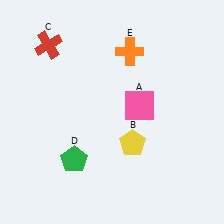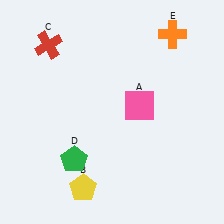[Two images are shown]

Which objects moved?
The objects that moved are: the yellow pentagon (B), the orange cross (E).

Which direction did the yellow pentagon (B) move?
The yellow pentagon (B) moved left.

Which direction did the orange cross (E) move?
The orange cross (E) moved right.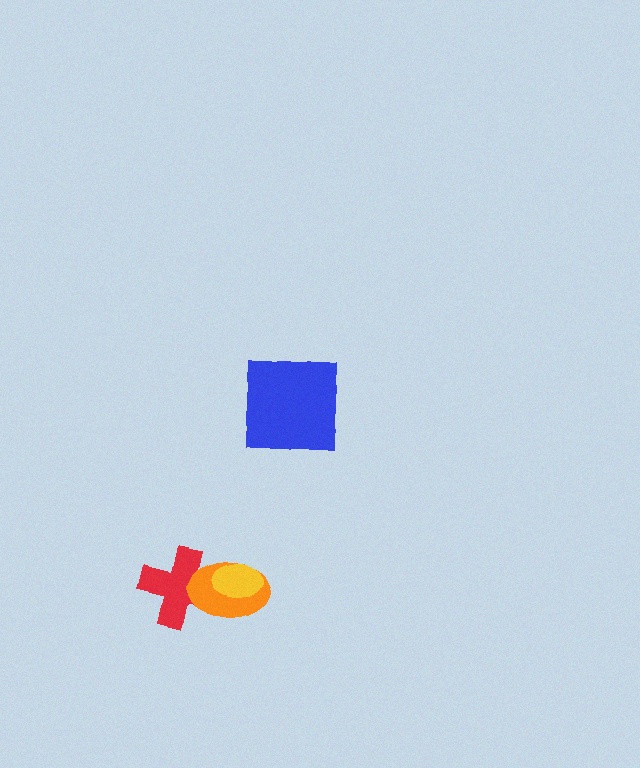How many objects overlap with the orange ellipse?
2 objects overlap with the orange ellipse.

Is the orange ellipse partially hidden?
Yes, it is partially covered by another shape.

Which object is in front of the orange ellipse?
The yellow ellipse is in front of the orange ellipse.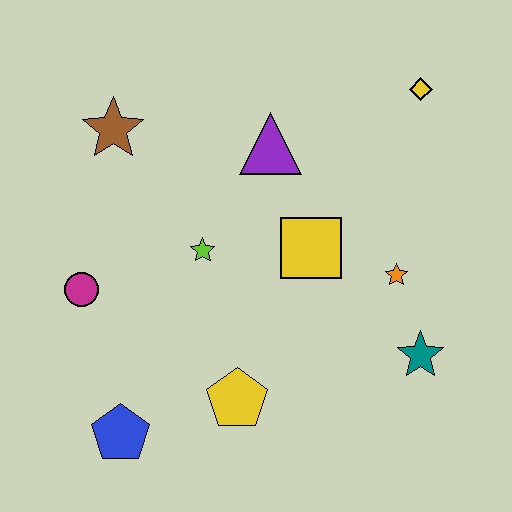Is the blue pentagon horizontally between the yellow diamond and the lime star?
No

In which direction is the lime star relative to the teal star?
The lime star is to the left of the teal star.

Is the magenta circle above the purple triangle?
No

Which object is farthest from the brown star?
The teal star is farthest from the brown star.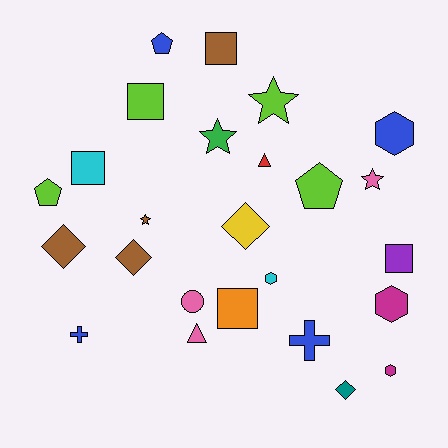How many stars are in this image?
There are 4 stars.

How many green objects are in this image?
There is 1 green object.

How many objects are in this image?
There are 25 objects.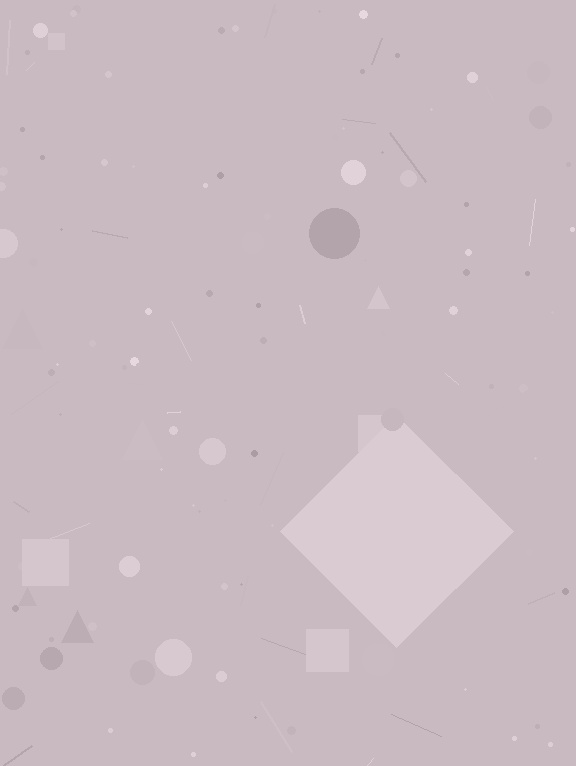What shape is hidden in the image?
A diamond is hidden in the image.